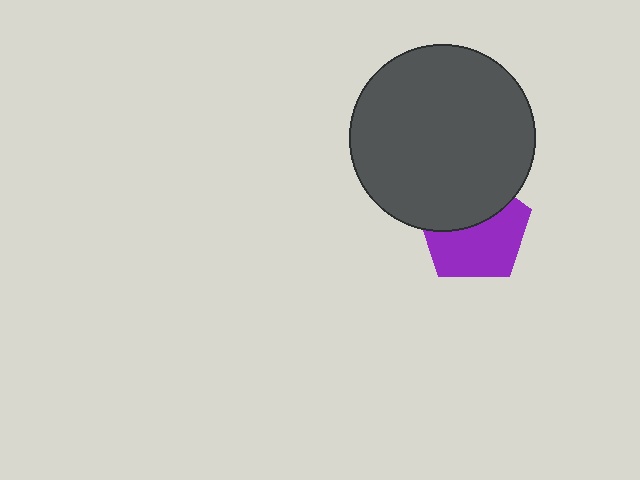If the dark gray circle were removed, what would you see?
You would see the complete purple pentagon.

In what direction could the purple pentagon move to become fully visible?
The purple pentagon could move down. That would shift it out from behind the dark gray circle entirely.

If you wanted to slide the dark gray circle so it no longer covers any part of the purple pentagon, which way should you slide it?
Slide it up — that is the most direct way to separate the two shapes.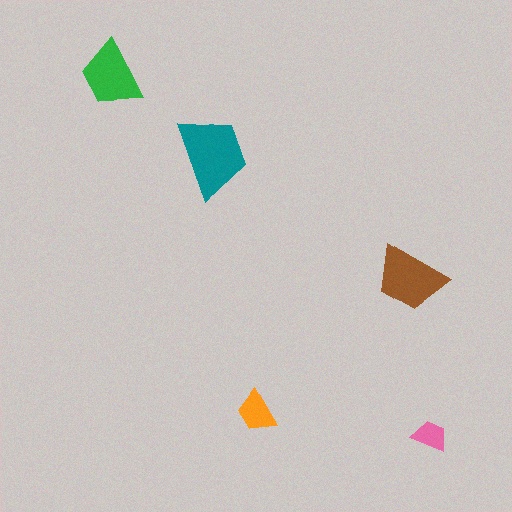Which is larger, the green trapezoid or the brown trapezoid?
The brown one.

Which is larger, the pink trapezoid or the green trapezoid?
The green one.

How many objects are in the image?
There are 5 objects in the image.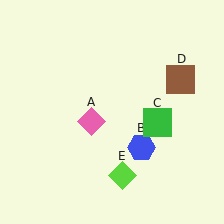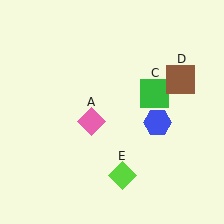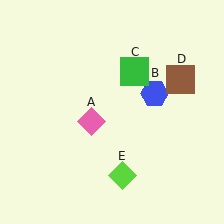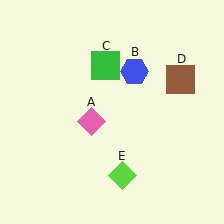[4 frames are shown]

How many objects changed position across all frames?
2 objects changed position: blue hexagon (object B), green square (object C).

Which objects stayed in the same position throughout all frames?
Pink diamond (object A) and brown square (object D) and lime diamond (object E) remained stationary.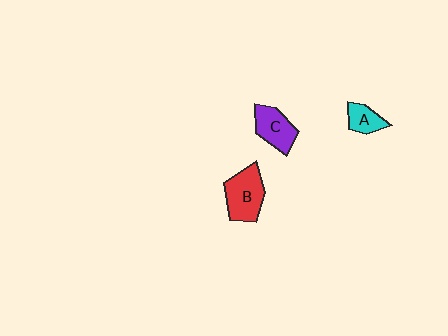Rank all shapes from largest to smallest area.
From largest to smallest: B (red), C (purple), A (cyan).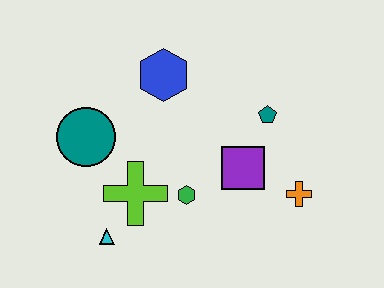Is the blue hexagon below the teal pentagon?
No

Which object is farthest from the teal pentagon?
The cyan triangle is farthest from the teal pentagon.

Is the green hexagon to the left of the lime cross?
No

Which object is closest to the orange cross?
The purple square is closest to the orange cross.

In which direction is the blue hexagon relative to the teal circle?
The blue hexagon is to the right of the teal circle.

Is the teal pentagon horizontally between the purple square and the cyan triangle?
No